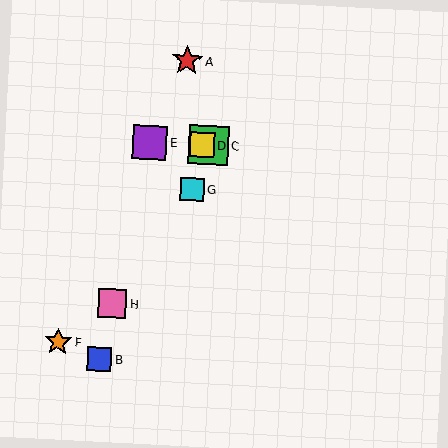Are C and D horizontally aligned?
Yes, both are at y≈145.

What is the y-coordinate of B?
Object B is at y≈359.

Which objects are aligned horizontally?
Objects C, D, E are aligned horizontally.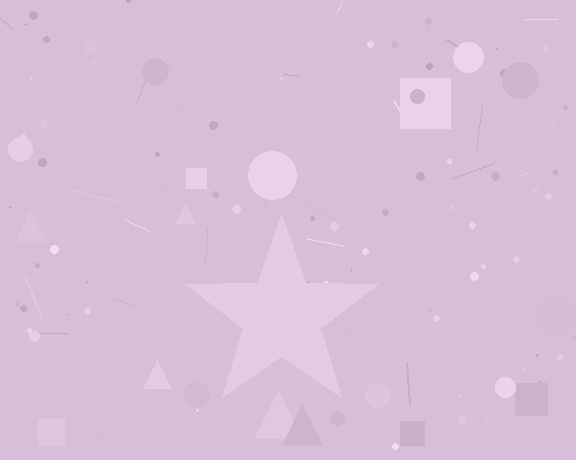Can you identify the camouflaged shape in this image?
The camouflaged shape is a star.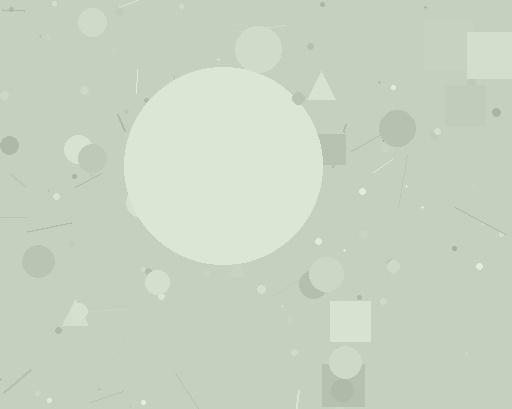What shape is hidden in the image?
A circle is hidden in the image.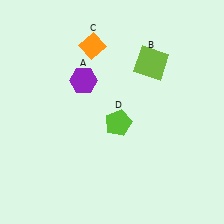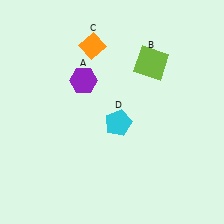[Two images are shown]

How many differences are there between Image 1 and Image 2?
There is 1 difference between the two images.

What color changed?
The pentagon (D) changed from lime in Image 1 to cyan in Image 2.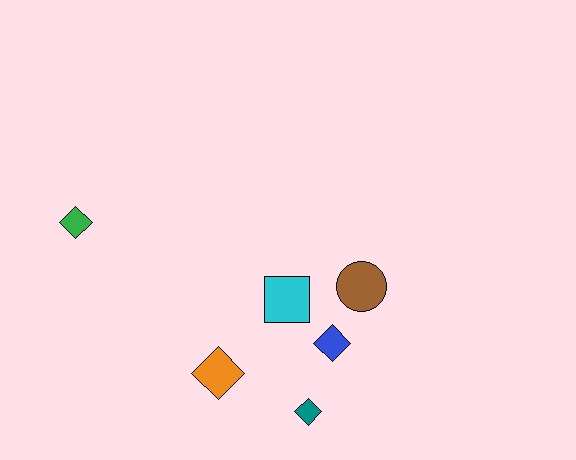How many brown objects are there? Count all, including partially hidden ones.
There is 1 brown object.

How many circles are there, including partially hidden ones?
There is 1 circle.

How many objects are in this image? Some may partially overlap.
There are 6 objects.